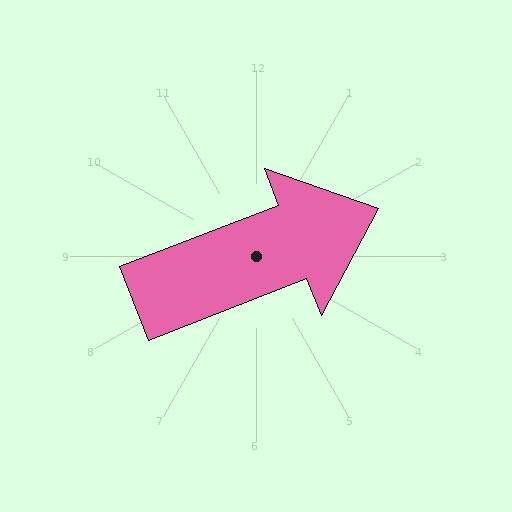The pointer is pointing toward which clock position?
Roughly 2 o'clock.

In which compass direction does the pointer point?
East.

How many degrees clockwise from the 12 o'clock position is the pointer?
Approximately 69 degrees.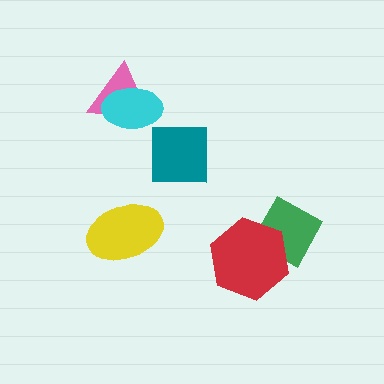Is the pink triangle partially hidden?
Yes, it is partially covered by another shape.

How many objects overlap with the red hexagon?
1 object overlaps with the red hexagon.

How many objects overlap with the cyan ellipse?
1 object overlaps with the cyan ellipse.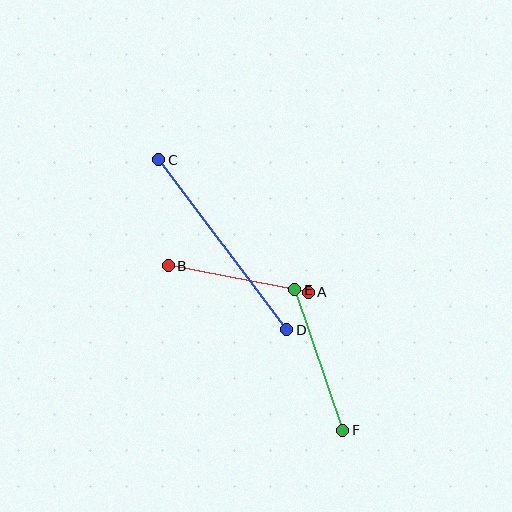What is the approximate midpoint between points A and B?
The midpoint is at approximately (238, 279) pixels.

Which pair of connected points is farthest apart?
Points C and D are farthest apart.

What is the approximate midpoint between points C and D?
The midpoint is at approximately (223, 245) pixels.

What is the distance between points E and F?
The distance is approximately 148 pixels.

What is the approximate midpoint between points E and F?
The midpoint is at approximately (319, 360) pixels.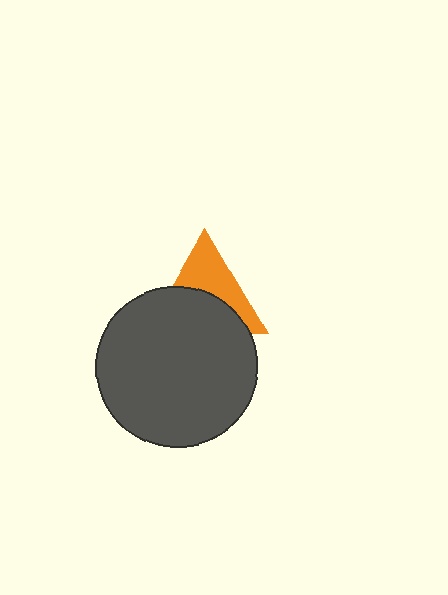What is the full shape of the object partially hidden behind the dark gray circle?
The partially hidden object is an orange triangle.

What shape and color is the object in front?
The object in front is a dark gray circle.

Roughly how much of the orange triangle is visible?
About half of it is visible (roughly 46%).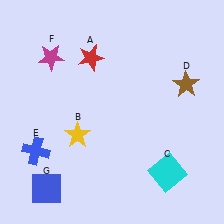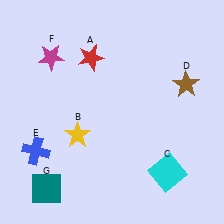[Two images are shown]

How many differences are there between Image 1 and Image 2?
There is 1 difference between the two images.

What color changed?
The square (G) changed from blue in Image 1 to teal in Image 2.